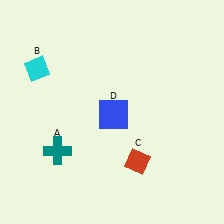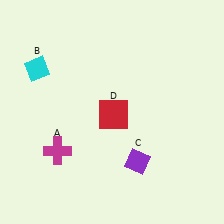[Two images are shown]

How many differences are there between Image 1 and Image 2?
There are 3 differences between the two images.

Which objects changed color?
A changed from teal to magenta. C changed from red to purple. D changed from blue to red.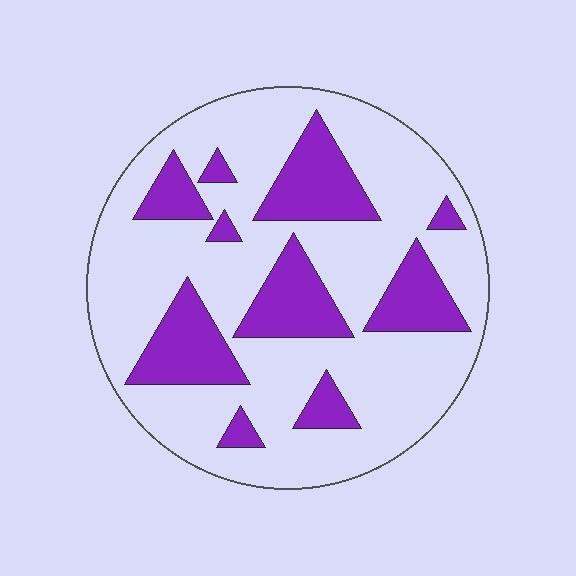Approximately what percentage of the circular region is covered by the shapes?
Approximately 25%.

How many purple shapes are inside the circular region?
10.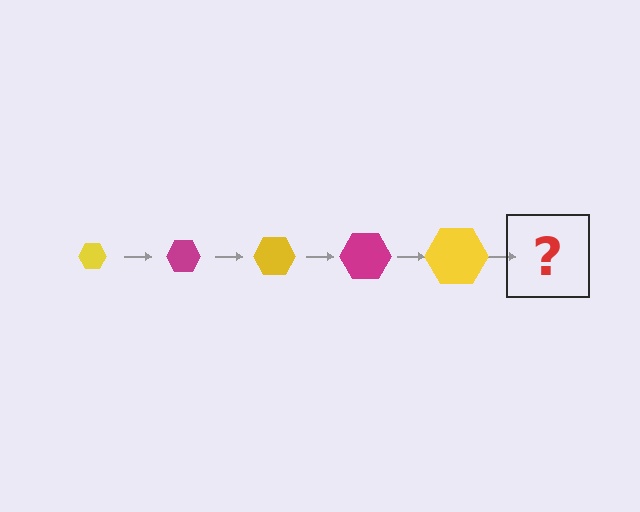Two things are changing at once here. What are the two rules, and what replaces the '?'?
The two rules are that the hexagon grows larger each step and the color cycles through yellow and magenta. The '?' should be a magenta hexagon, larger than the previous one.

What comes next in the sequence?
The next element should be a magenta hexagon, larger than the previous one.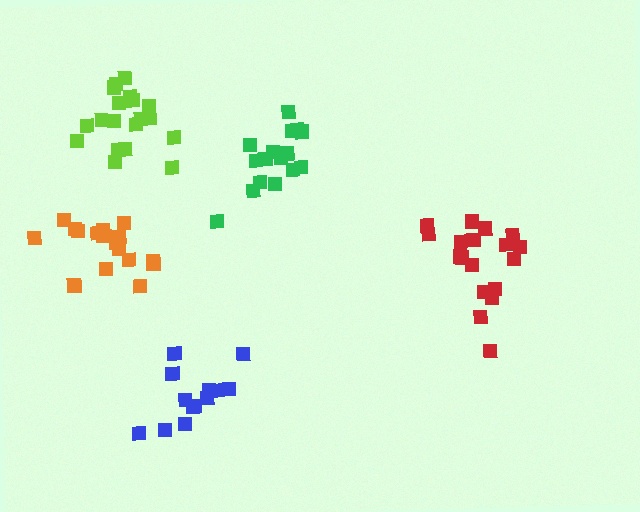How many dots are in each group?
Group 1: 13 dots, Group 2: 18 dots, Group 3: 18 dots, Group 4: 17 dots, Group 5: 19 dots (85 total).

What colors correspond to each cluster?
The clusters are colored: blue, orange, red, green, lime.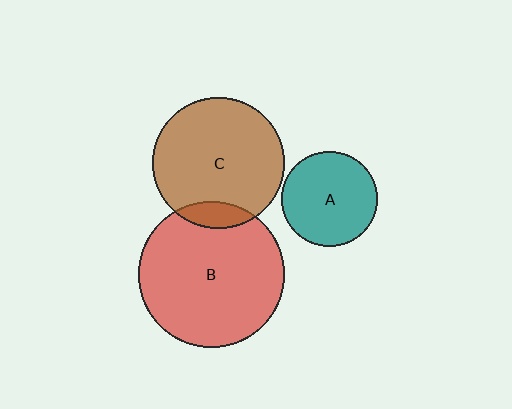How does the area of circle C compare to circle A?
Approximately 1.9 times.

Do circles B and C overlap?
Yes.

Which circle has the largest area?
Circle B (red).